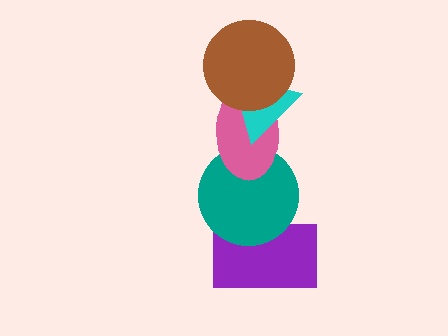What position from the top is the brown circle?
The brown circle is 1st from the top.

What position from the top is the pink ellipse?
The pink ellipse is 3rd from the top.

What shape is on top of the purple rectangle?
The teal circle is on top of the purple rectangle.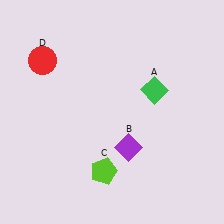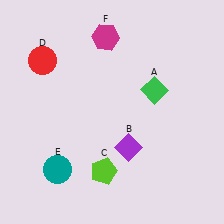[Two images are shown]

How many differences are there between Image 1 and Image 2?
There are 2 differences between the two images.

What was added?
A teal circle (E), a magenta hexagon (F) were added in Image 2.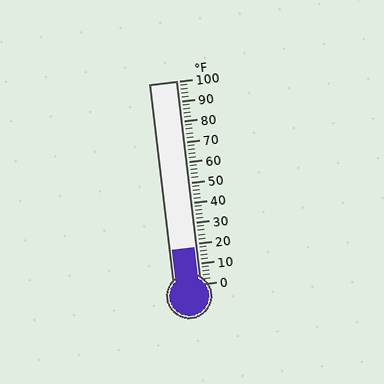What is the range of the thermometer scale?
The thermometer scale ranges from 0°F to 100°F.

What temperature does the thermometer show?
The thermometer shows approximately 18°F.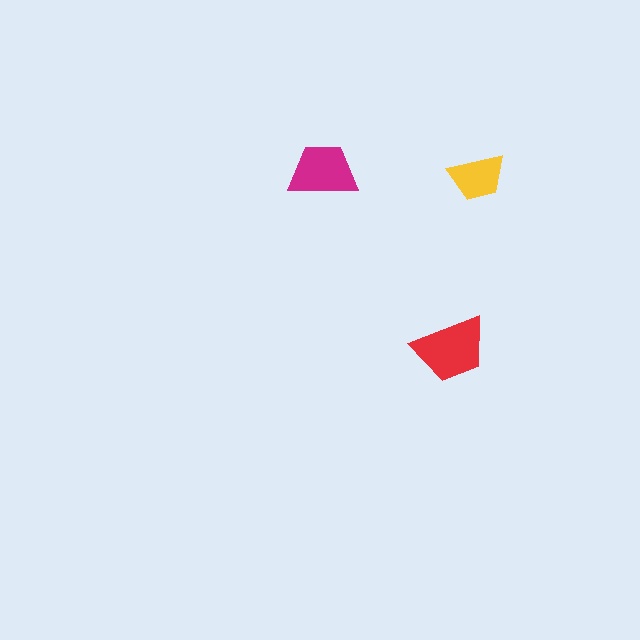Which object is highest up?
The magenta trapezoid is topmost.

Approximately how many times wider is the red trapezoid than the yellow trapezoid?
About 1.5 times wider.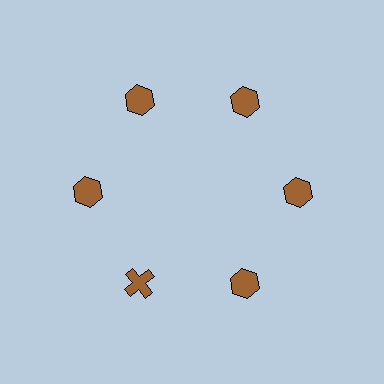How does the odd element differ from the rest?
It has a different shape: cross instead of hexagon.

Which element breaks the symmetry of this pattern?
The brown cross at roughly the 7 o'clock position breaks the symmetry. All other shapes are brown hexagons.